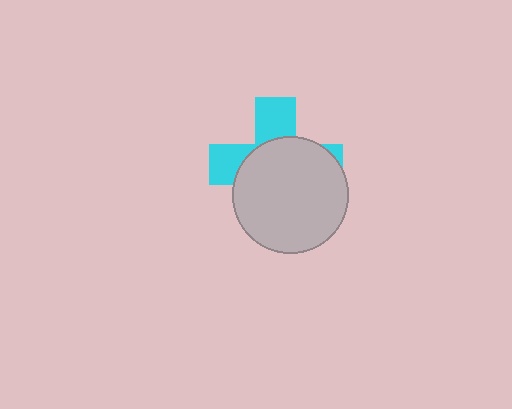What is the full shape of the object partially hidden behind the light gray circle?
The partially hidden object is a cyan cross.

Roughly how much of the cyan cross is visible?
A small part of it is visible (roughly 35%).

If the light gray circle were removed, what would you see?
You would see the complete cyan cross.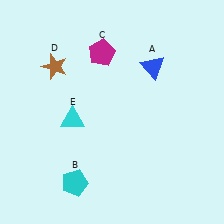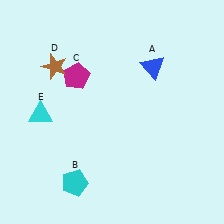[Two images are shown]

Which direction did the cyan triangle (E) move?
The cyan triangle (E) moved left.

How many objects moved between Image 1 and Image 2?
2 objects moved between the two images.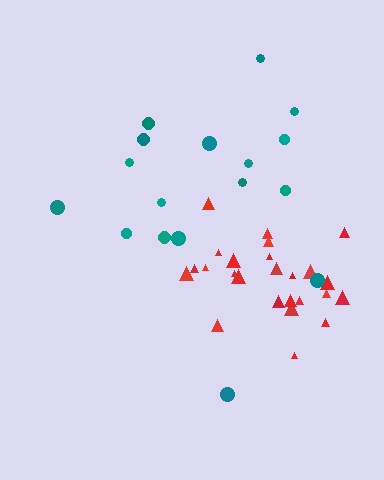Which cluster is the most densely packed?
Red.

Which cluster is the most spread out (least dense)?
Teal.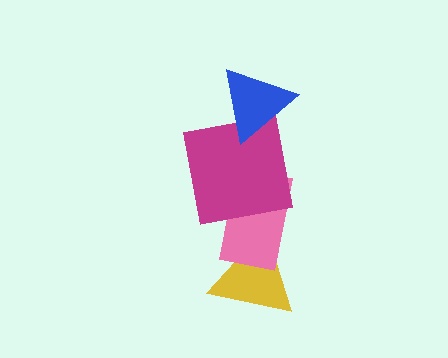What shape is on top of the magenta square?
The blue triangle is on top of the magenta square.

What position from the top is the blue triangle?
The blue triangle is 1st from the top.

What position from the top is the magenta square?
The magenta square is 2nd from the top.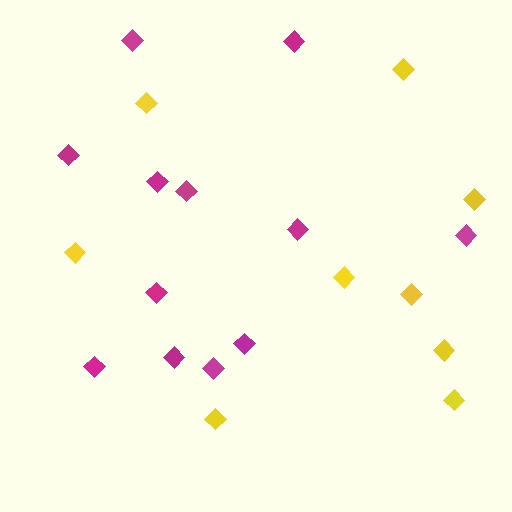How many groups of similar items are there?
There are 2 groups: one group of yellow diamonds (9) and one group of magenta diamonds (12).